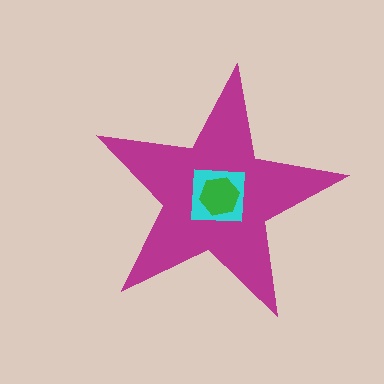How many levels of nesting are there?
3.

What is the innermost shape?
The green hexagon.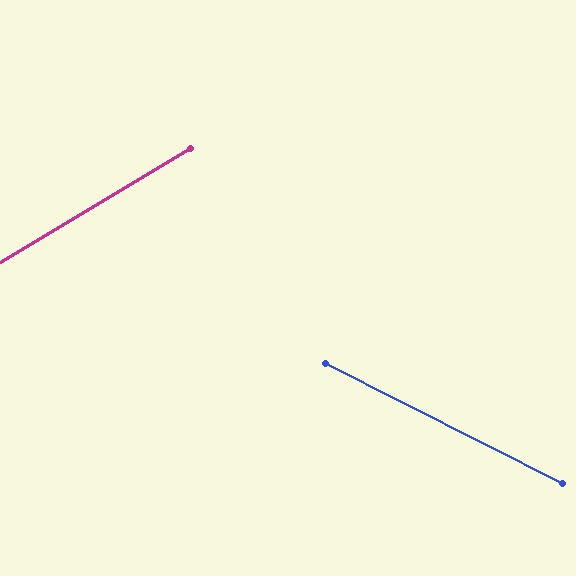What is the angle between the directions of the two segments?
Approximately 58 degrees.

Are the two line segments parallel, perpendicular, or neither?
Neither parallel nor perpendicular — they differ by about 58°.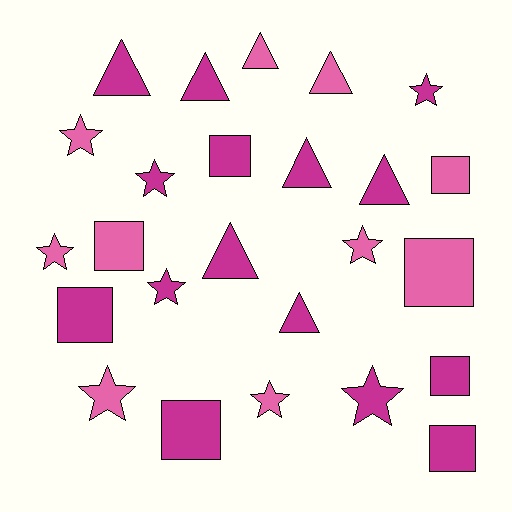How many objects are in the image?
There are 25 objects.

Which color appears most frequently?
Magenta, with 15 objects.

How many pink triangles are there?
There are 2 pink triangles.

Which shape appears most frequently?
Star, with 9 objects.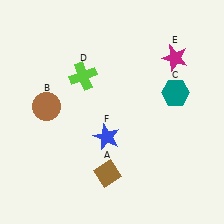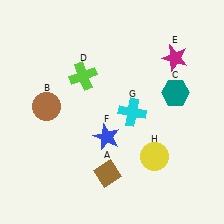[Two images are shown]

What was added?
A cyan cross (G), a yellow circle (H) were added in Image 2.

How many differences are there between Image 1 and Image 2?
There are 2 differences between the two images.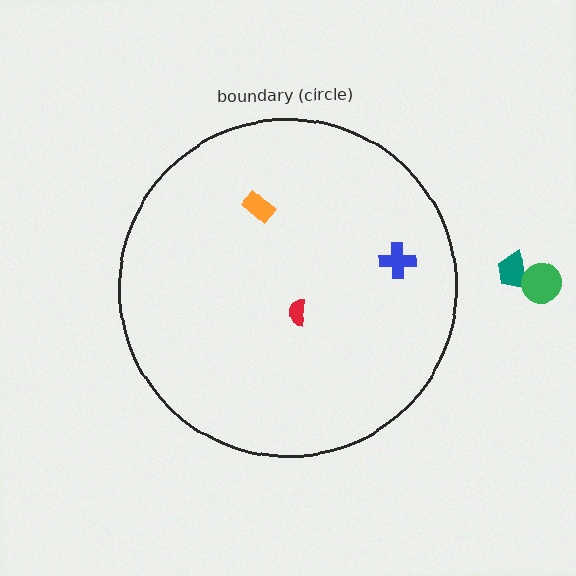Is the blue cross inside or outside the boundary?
Inside.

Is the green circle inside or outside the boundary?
Outside.